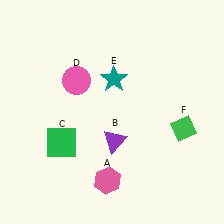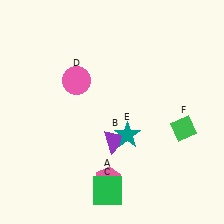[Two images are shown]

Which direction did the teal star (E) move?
The teal star (E) moved down.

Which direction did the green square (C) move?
The green square (C) moved down.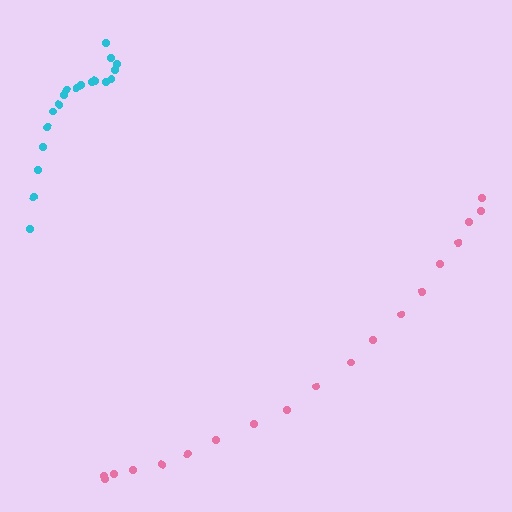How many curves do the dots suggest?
There are 2 distinct paths.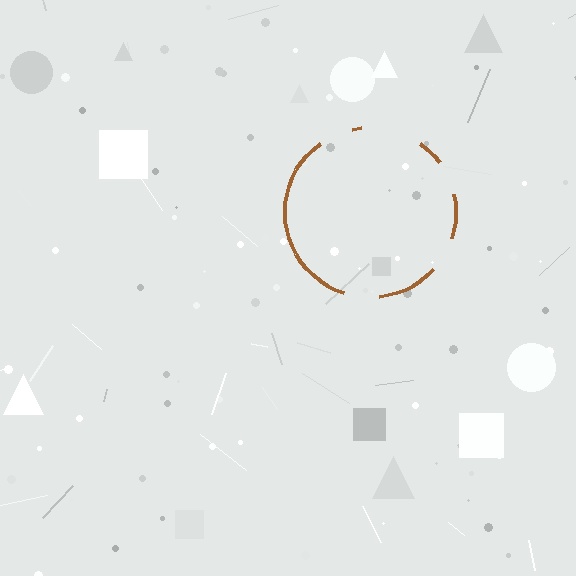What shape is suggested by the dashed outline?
The dashed outline suggests a circle.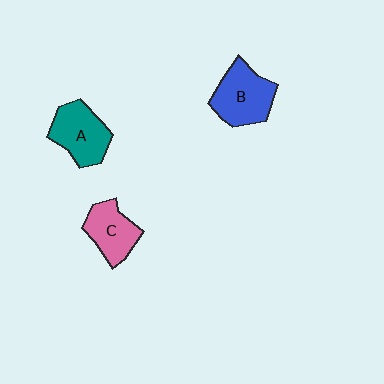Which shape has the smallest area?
Shape C (pink).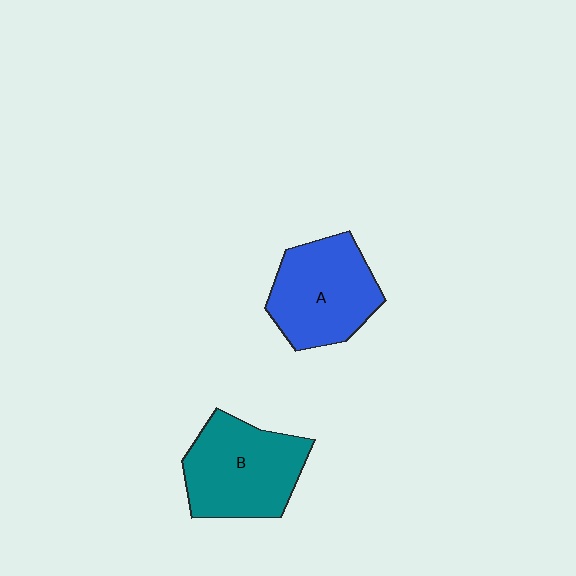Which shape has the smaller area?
Shape A (blue).